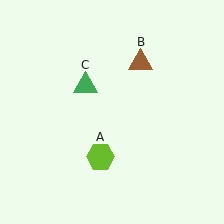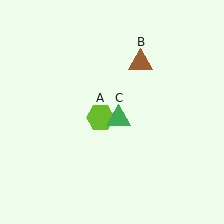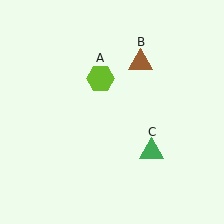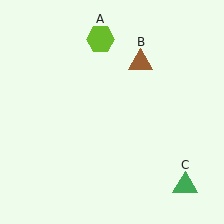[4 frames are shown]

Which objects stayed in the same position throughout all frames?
Brown triangle (object B) remained stationary.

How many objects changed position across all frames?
2 objects changed position: lime hexagon (object A), green triangle (object C).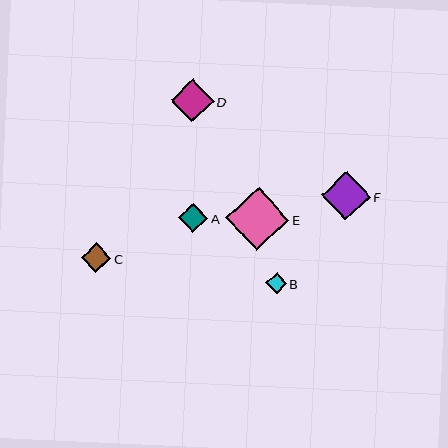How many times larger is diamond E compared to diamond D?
Diamond E is approximately 1.5 times the size of diamond D.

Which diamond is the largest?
Diamond E is the largest with a size of approximately 63 pixels.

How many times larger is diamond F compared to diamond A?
Diamond F is approximately 1.7 times the size of diamond A.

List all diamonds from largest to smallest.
From largest to smallest: E, F, D, C, A, B.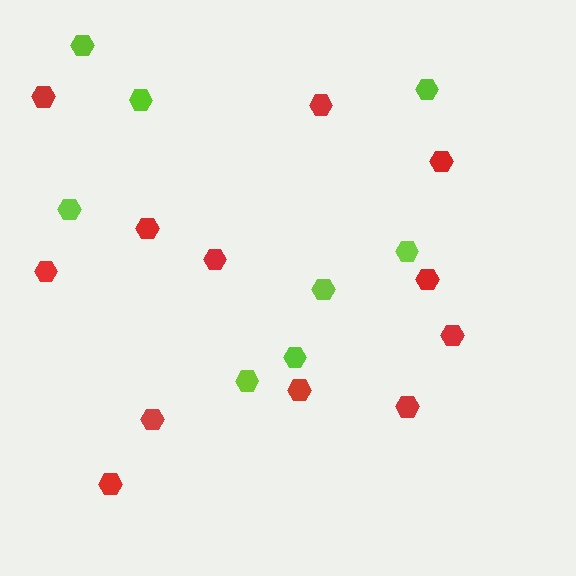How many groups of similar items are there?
There are 2 groups: one group of lime hexagons (8) and one group of red hexagons (12).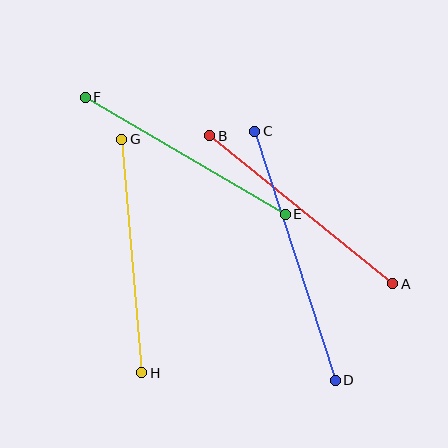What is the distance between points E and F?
The distance is approximately 232 pixels.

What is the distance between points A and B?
The distance is approximately 236 pixels.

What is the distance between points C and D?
The distance is approximately 262 pixels.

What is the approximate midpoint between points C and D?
The midpoint is at approximately (295, 256) pixels.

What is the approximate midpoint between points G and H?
The midpoint is at approximately (132, 256) pixels.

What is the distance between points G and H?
The distance is approximately 234 pixels.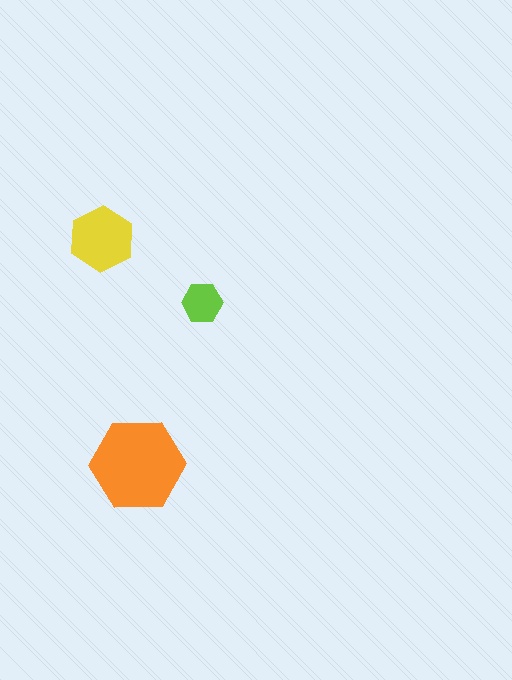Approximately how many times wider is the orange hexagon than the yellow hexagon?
About 1.5 times wider.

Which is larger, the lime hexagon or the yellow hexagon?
The yellow one.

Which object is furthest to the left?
The yellow hexagon is leftmost.